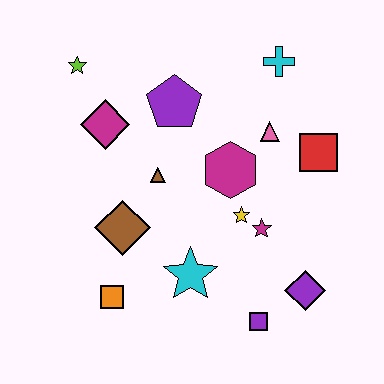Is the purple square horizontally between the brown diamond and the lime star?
No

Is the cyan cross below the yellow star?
No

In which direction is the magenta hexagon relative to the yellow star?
The magenta hexagon is above the yellow star.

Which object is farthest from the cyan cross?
The orange square is farthest from the cyan cross.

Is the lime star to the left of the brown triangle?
Yes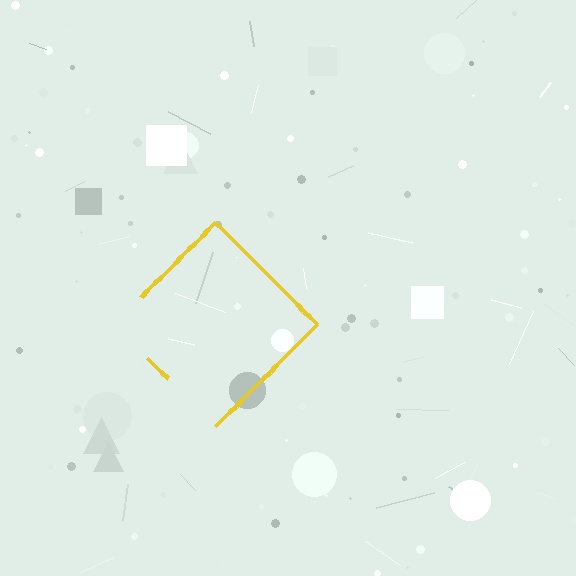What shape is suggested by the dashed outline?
The dashed outline suggests a diamond.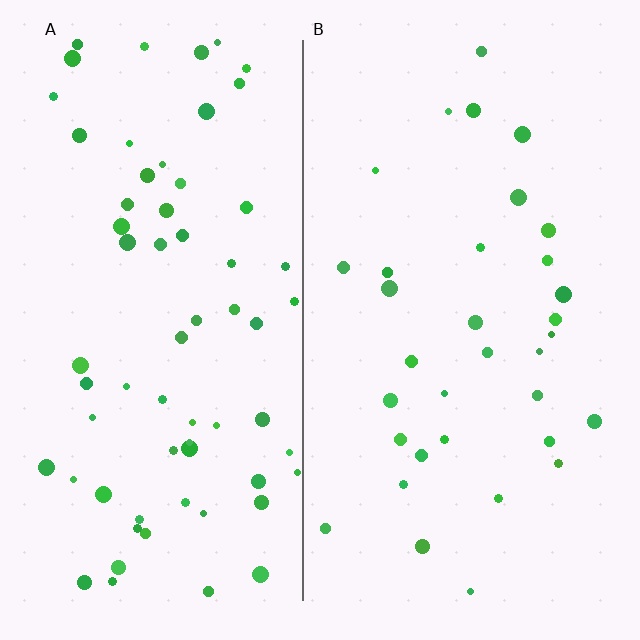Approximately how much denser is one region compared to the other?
Approximately 1.9× — region A over region B.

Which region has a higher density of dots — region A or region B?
A (the left).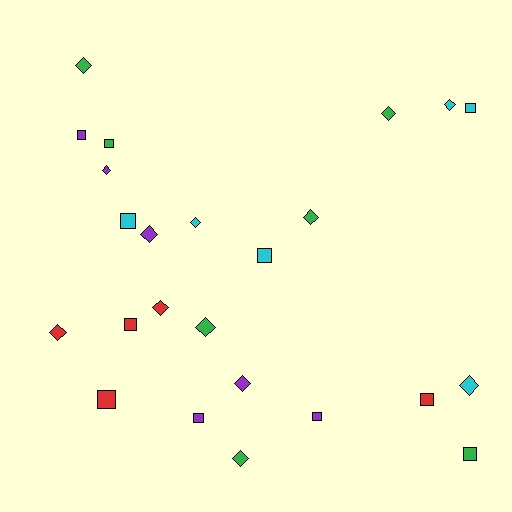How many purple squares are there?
There are 3 purple squares.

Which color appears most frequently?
Green, with 7 objects.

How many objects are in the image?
There are 24 objects.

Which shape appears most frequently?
Diamond, with 13 objects.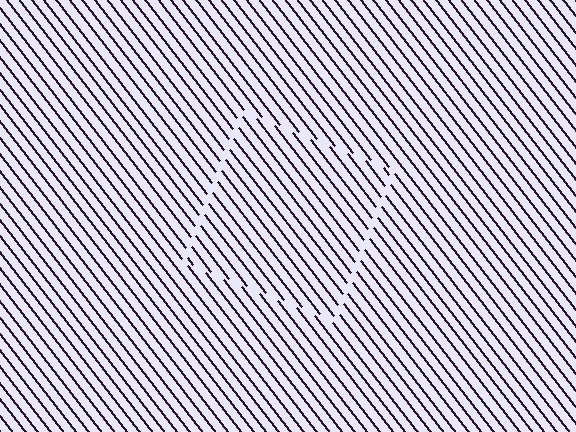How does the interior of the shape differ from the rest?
The interior of the shape contains the same grating, shifted by half a period — the contour is defined by the phase discontinuity where line-ends from the inner and outer gratings abut.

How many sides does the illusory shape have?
4 sides — the line-ends trace a square.